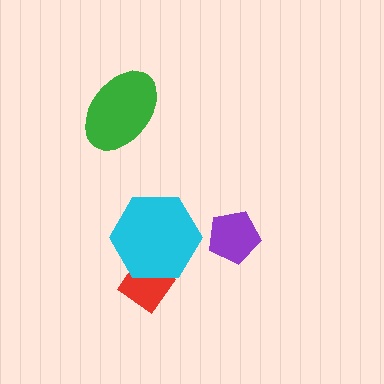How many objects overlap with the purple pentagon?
0 objects overlap with the purple pentagon.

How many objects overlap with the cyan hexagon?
1 object overlaps with the cyan hexagon.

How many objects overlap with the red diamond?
1 object overlaps with the red diamond.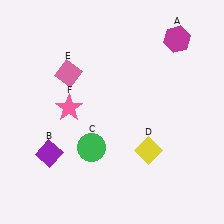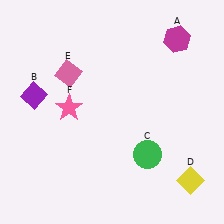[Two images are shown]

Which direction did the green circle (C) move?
The green circle (C) moved right.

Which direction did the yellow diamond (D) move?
The yellow diamond (D) moved right.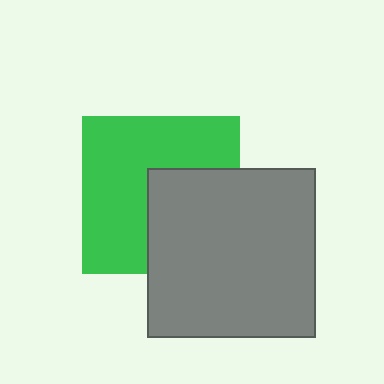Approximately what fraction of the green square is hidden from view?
Roughly 39% of the green square is hidden behind the gray square.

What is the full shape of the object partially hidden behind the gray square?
The partially hidden object is a green square.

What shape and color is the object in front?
The object in front is a gray square.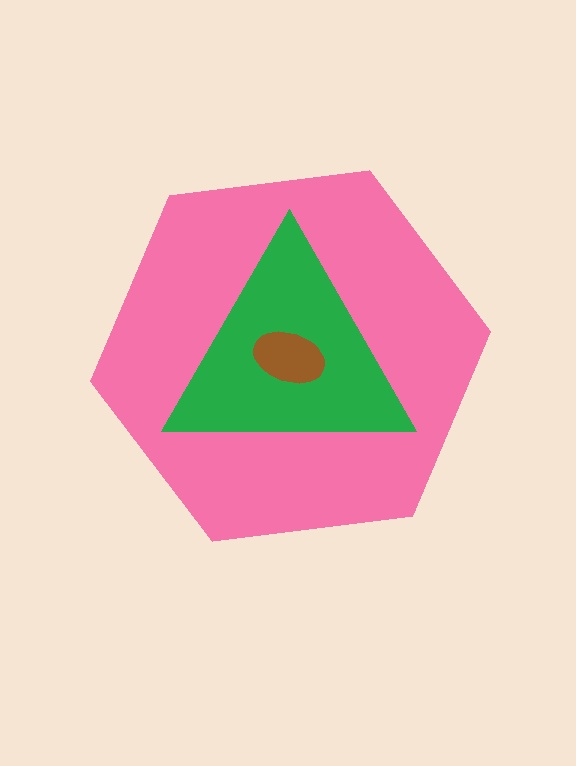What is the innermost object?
The brown ellipse.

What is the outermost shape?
The pink hexagon.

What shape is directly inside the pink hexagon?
The green triangle.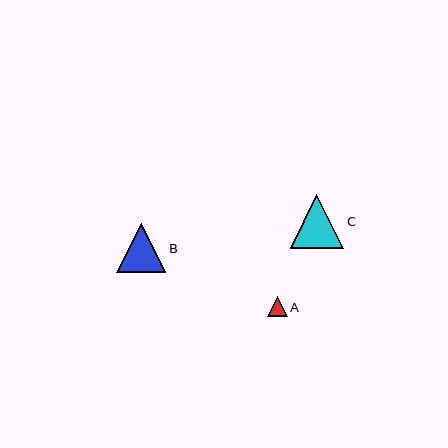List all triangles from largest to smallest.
From largest to smallest: C, B, A.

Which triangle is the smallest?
Triangle A is the smallest with a size of approximately 20 pixels.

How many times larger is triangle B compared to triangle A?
Triangle B is approximately 2.5 times the size of triangle A.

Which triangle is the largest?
Triangle C is the largest with a size of approximately 53 pixels.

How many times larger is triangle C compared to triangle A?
Triangle C is approximately 2.7 times the size of triangle A.